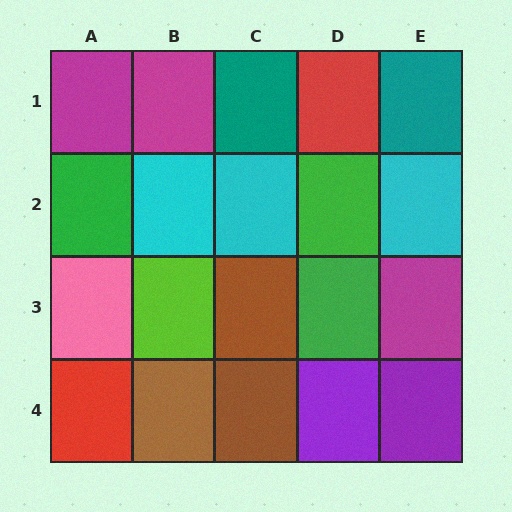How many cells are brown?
3 cells are brown.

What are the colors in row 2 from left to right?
Green, cyan, cyan, green, cyan.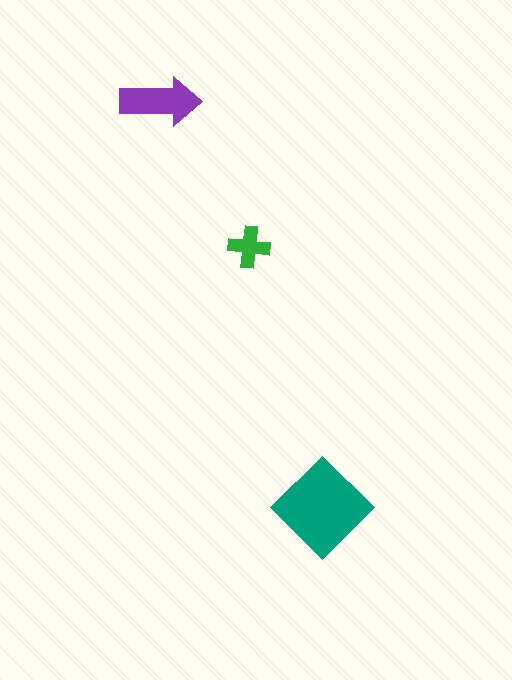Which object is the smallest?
The green cross.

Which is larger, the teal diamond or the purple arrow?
The teal diamond.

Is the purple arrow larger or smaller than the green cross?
Larger.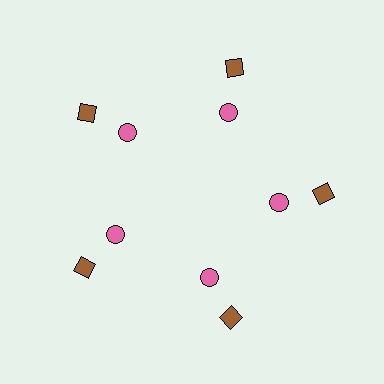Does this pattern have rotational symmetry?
Yes, this pattern has 5-fold rotational symmetry. It looks the same after rotating 72 degrees around the center.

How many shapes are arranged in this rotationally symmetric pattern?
There are 10 shapes, arranged in 5 groups of 2.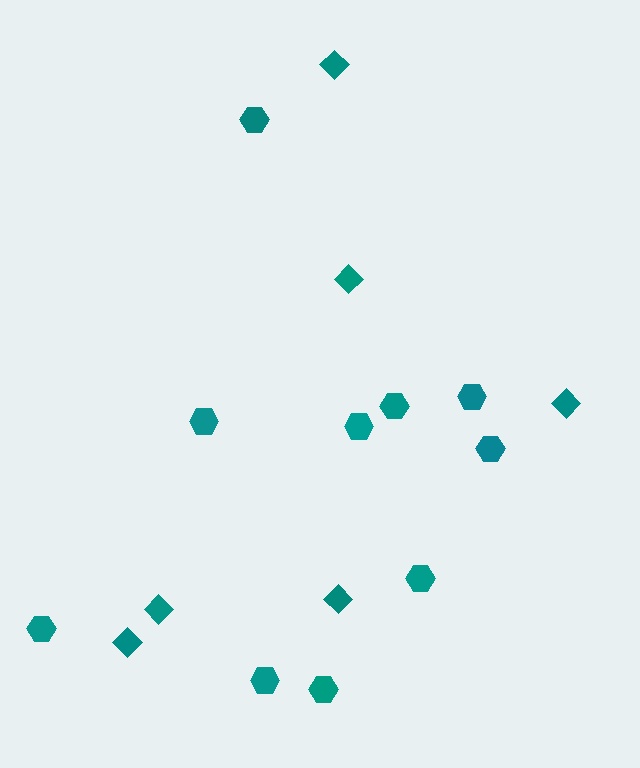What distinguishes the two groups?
There are 2 groups: one group of diamonds (6) and one group of hexagons (10).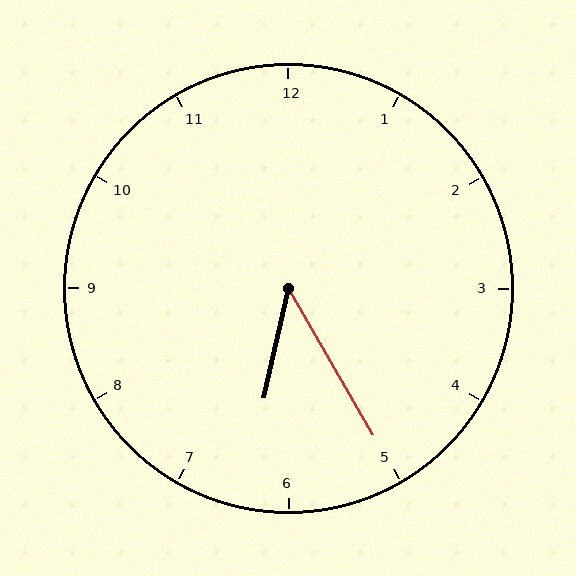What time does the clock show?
6:25.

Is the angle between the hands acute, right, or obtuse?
It is acute.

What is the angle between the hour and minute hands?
Approximately 42 degrees.